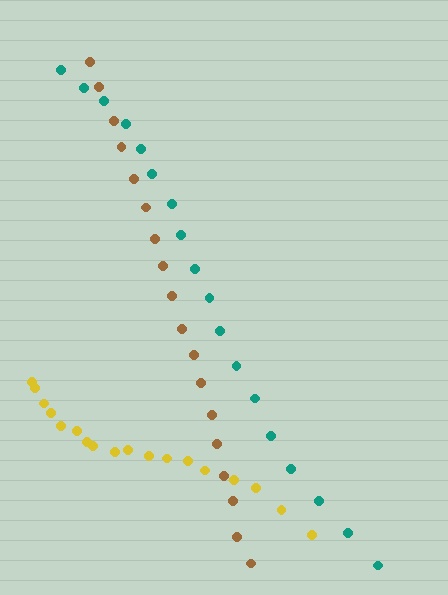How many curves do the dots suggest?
There are 3 distinct paths.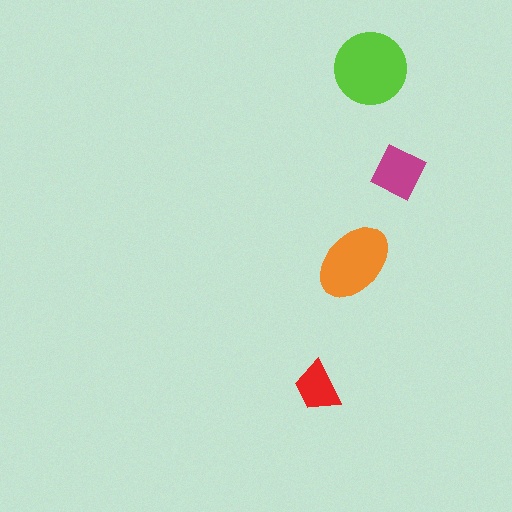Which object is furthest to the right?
The magenta square is rightmost.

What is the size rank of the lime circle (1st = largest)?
1st.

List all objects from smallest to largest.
The red trapezoid, the magenta square, the orange ellipse, the lime circle.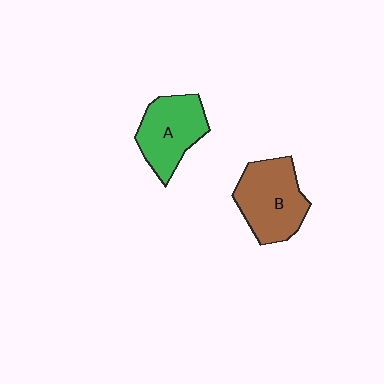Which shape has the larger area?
Shape B (brown).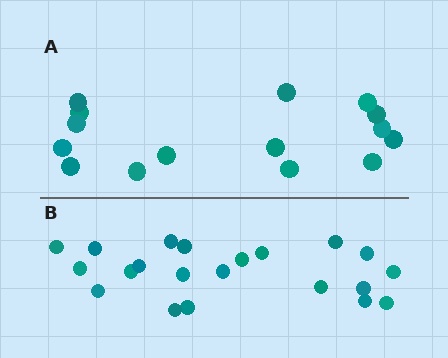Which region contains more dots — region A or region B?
Region B (the bottom region) has more dots.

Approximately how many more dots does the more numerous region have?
Region B has about 6 more dots than region A.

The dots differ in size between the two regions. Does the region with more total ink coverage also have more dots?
No. Region A has more total ink coverage because its dots are larger, but region B actually contains more individual dots. Total area can be misleading — the number of items is what matters here.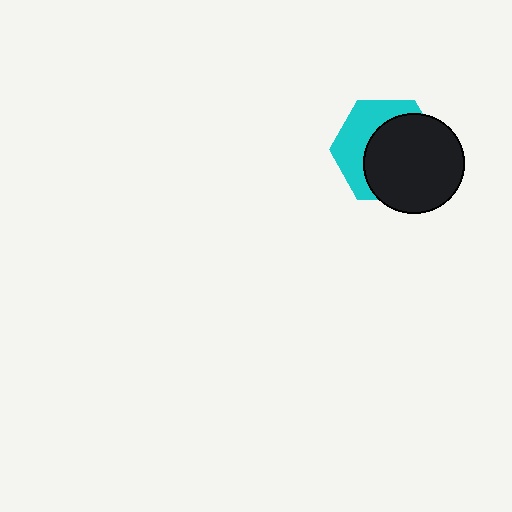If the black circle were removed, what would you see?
You would see the complete cyan hexagon.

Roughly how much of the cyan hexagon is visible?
A small part of it is visible (roughly 40%).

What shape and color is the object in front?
The object in front is a black circle.